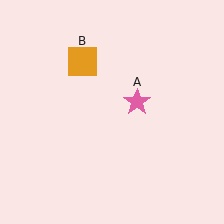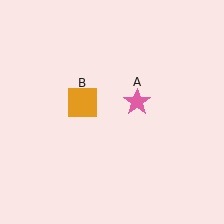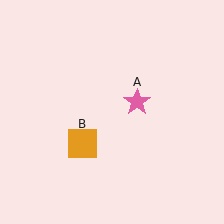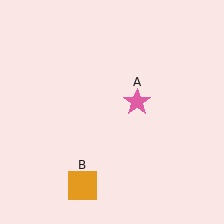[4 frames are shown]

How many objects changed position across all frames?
1 object changed position: orange square (object B).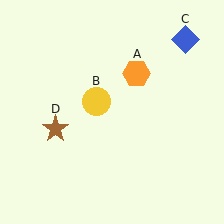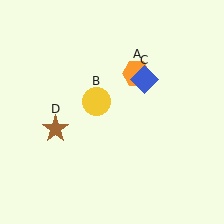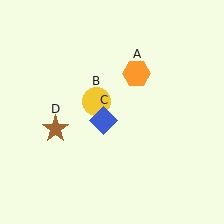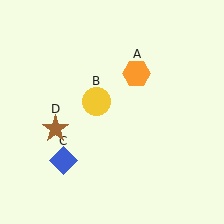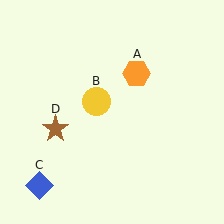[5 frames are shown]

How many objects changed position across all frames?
1 object changed position: blue diamond (object C).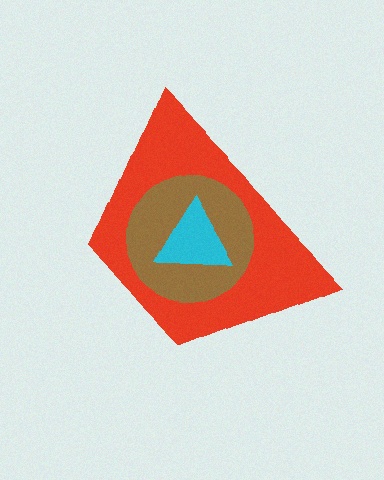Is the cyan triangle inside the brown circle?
Yes.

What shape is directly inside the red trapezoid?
The brown circle.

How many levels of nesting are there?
3.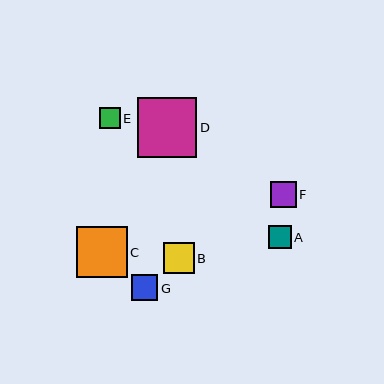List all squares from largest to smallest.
From largest to smallest: D, C, B, G, F, A, E.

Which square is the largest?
Square D is the largest with a size of approximately 59 pixels.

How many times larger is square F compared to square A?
Square F is approximately 1.1 times the size of square A.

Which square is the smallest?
Square E is the smallest with a size of approximately 21 pixels.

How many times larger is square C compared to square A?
Square C is approximately 2.2 times the size of square A.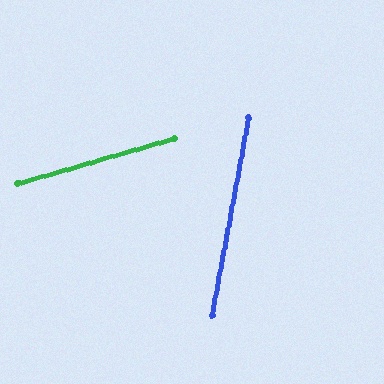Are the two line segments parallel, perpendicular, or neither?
Neither parallel nor perpendicular — they differ by about 63°.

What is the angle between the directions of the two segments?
Approximately 63 degrees.